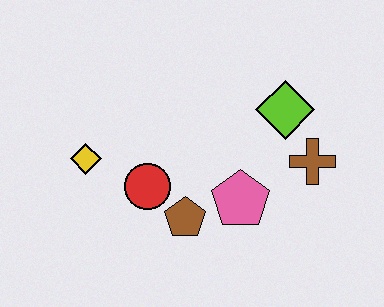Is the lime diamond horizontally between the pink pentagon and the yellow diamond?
No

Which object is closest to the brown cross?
The lime diamond is closest to the brown cross.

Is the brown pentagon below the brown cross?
Yes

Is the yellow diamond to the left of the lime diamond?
Yes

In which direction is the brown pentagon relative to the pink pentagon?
The brown pentagon is to the left of the pink pentagon.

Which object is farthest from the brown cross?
The yellow diamond is farthest from the brown cross.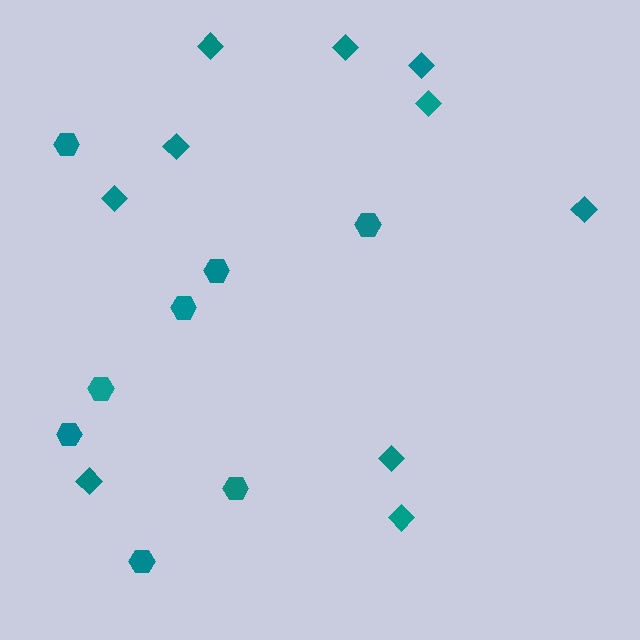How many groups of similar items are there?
There are 2 groups: one group of diamonds (10) and one group of hexagons (8).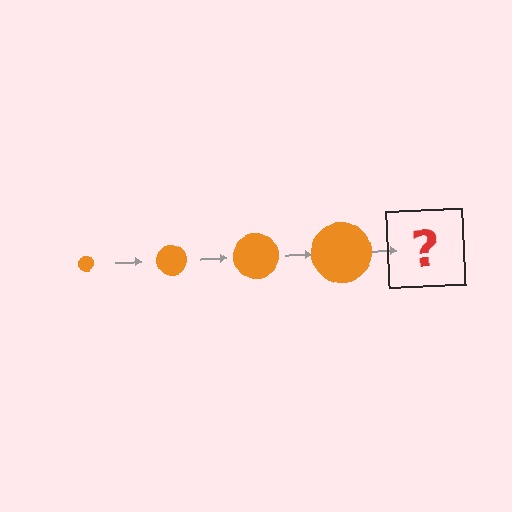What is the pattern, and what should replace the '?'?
The pattern is that the circle gets progressively larger each step. The '?' should be an orange circle, larger than the previous one.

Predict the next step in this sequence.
The next step is an orange circle, larger than the previous one.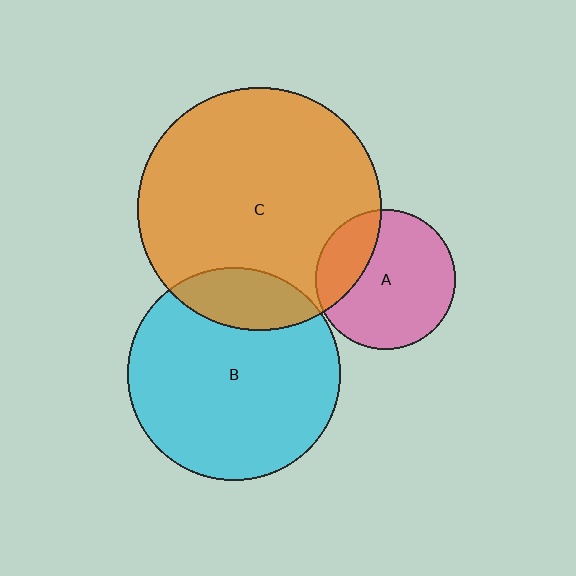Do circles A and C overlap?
Yes.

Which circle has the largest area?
Circle C (orange).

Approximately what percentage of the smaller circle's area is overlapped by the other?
Approximately 25%.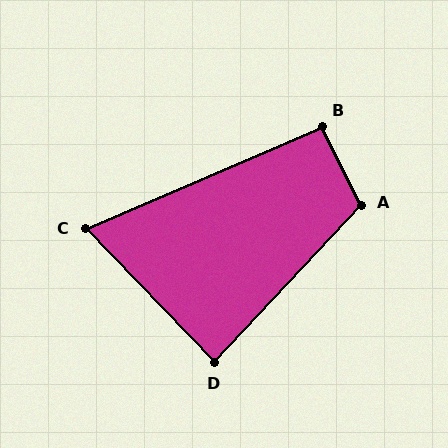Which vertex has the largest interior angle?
A, at approximately 111 degrees.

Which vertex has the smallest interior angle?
C, at approximately 69 degrees.